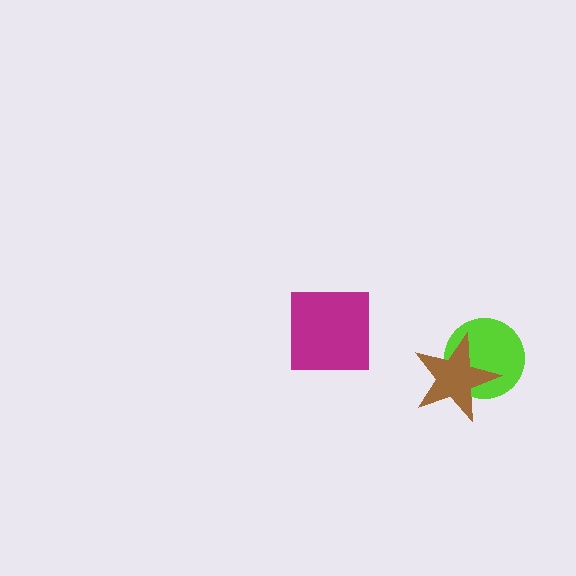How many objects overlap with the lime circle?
1 object overlaps with the lime circle.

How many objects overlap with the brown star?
1 object overlaps with the brown star.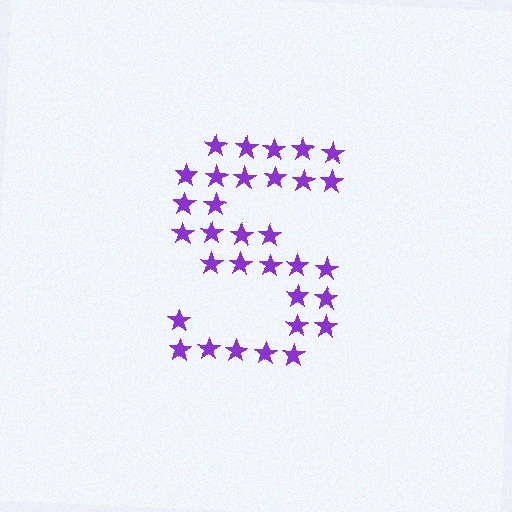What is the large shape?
The large shape is the letter S.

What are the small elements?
The small elements are stars.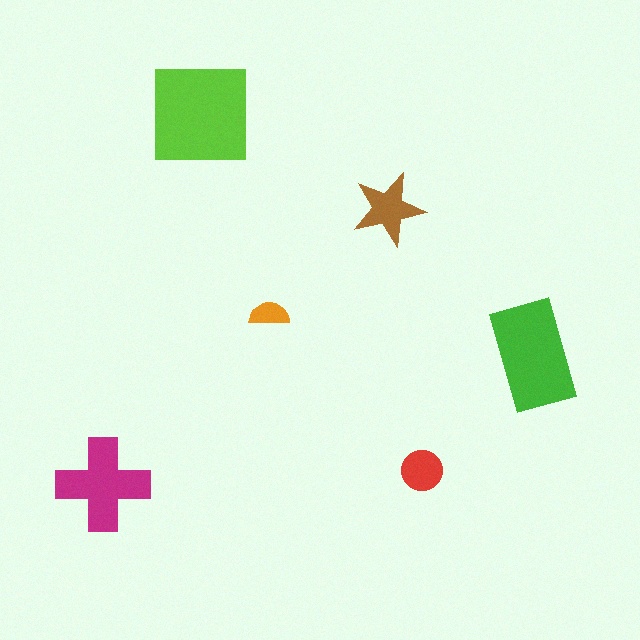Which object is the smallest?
The orange semicircle.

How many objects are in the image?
There are 6 objects in the image.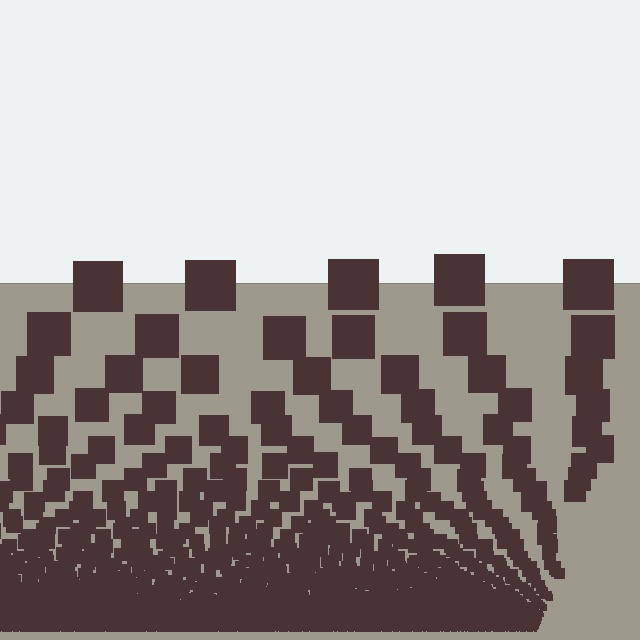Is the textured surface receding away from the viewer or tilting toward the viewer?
The surface appears to tilt toward the viewer. Texture elements get larger and sparser toward the top.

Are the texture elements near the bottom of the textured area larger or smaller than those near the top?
Smaller. The gradient is inverted — elements near the bottom are smaller and denser.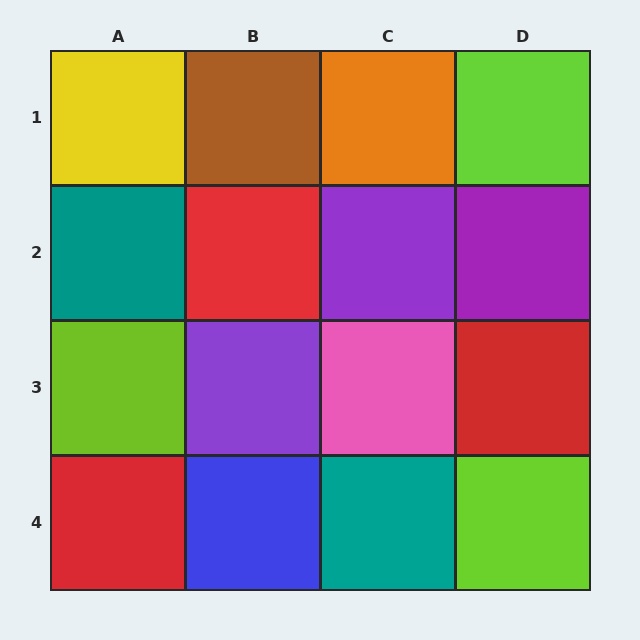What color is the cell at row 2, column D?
Purple.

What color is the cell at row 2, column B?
Red.